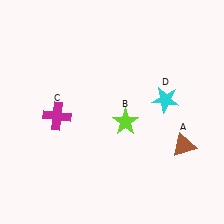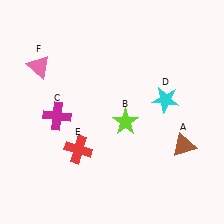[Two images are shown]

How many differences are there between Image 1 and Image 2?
There are 2 differences between the two images.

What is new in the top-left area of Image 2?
A pink triangle (F) was added in the top-left area of Image 2.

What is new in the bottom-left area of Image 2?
A red cross (E) was added in the bottom-left area of Image 2.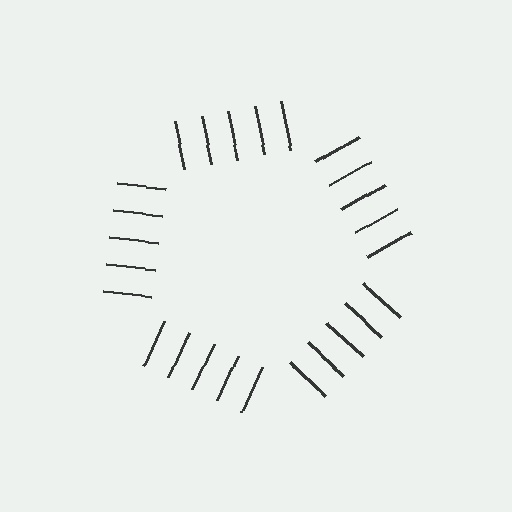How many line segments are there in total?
25 — 5 along each of the 5 edges.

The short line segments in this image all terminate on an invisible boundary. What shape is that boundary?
An illusory pentagon — the line segments terminate on its edges but no continuous stroke is drawn.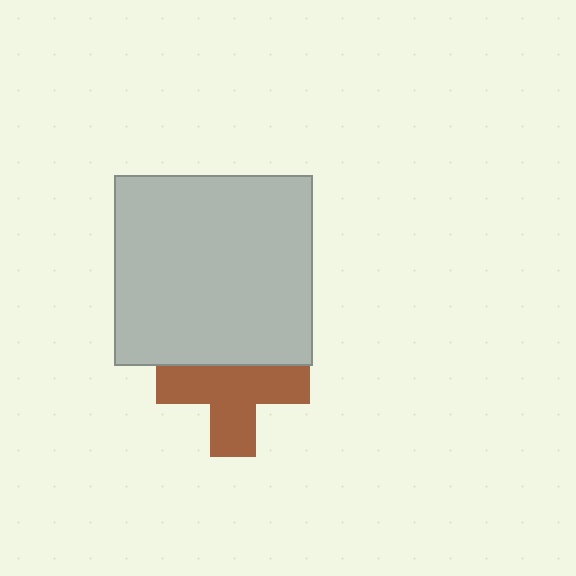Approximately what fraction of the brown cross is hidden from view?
Roughly 31% of the brown cross is hidden behind the light gray rectangle.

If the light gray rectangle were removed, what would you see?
You would see the complete brown cross.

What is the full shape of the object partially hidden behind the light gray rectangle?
The partially hidden object is a brown cross.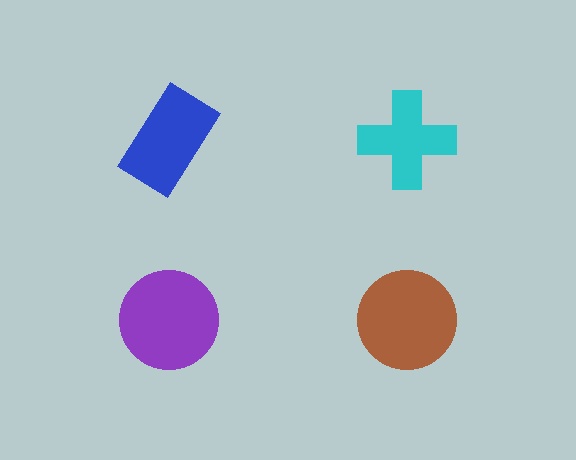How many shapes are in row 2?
2 shapes.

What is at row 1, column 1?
A blue rectangle.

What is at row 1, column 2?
A cyan cross.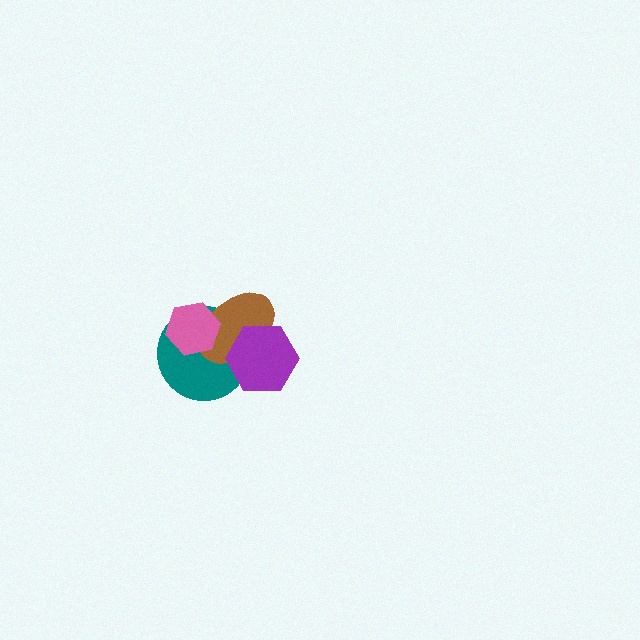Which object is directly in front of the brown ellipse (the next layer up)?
The pink hexagon is directly in front of the brown ellipse.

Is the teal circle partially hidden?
Yes, it is partially covered by another shape.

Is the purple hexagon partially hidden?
No, no other shape covers it.